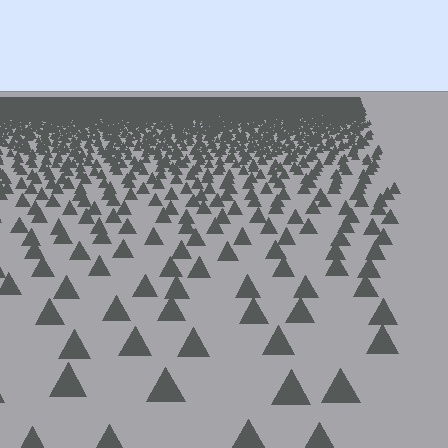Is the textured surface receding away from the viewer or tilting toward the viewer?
The surface is receding away from the viewer. Texture elements get smaller and denser toward the top.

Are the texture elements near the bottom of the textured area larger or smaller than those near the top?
Larger. Near the bottom, elements are closer to the viewer and appear at a bigger on-screen size.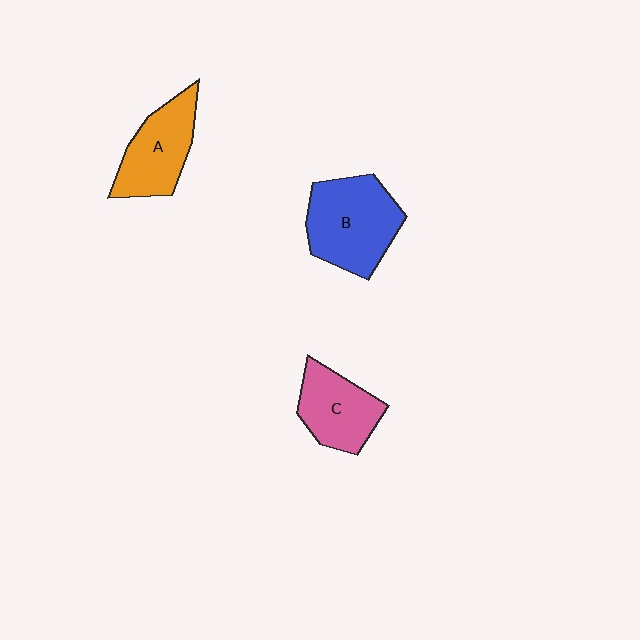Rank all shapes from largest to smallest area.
From largest to smallest: B (blue), A (orange), C (pink).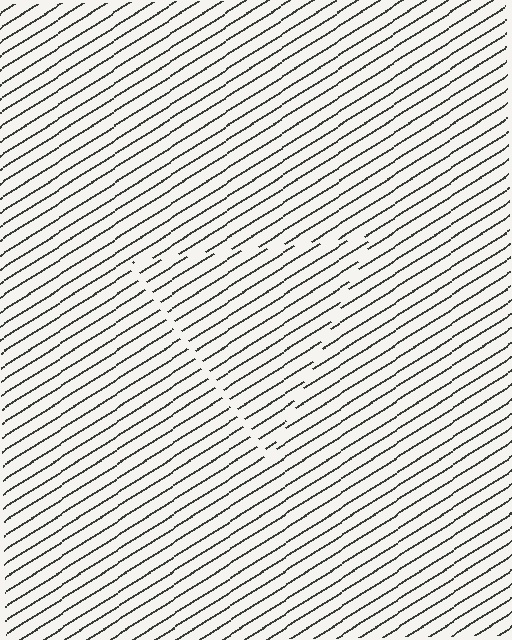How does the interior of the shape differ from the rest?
The interior of the shape contains the same grating, shifted by half a period — the contour is defined by the phase discontinuity where line-ends from the inner and outer gratings abut.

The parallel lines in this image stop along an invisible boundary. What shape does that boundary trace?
An illusory triangle. The interior of the shape contains the same grating, shifted by half a period — the contour is defined by the phase discontinuity where line-ends from the inner and outer gratings abut.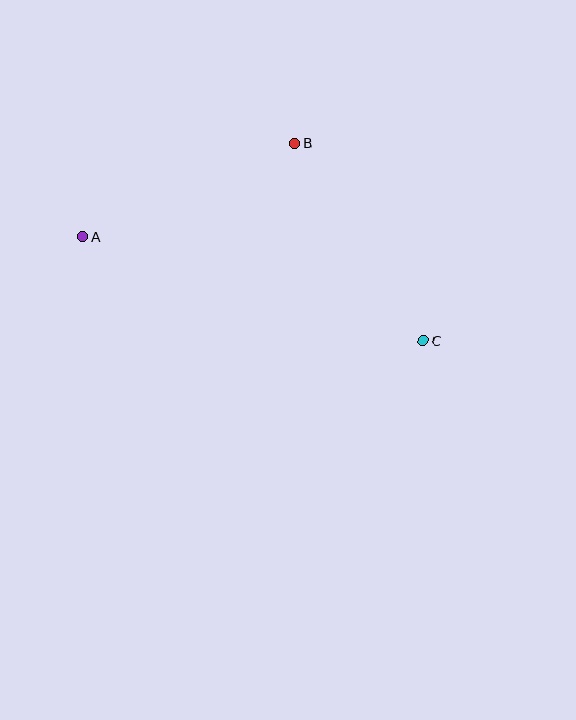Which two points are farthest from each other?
Points A and C are farthest from each other.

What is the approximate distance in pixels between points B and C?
The distance between B and C is approximately 235 pixels.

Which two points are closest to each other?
Points A and B are closest to each other.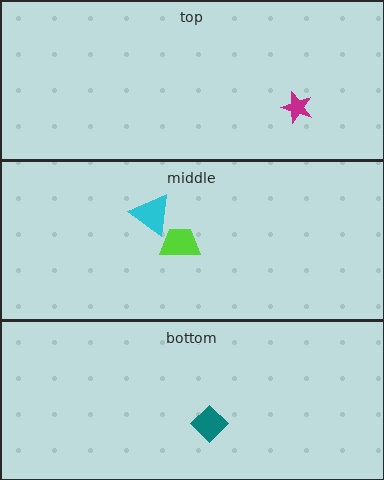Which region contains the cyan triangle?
The middle region.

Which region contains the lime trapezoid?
The middle region.